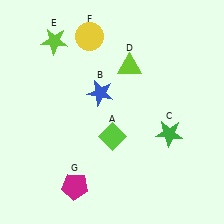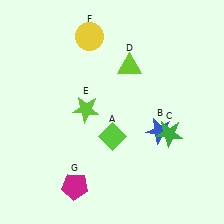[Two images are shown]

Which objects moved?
The objects that moved are: the blue star (B), the lime star (E).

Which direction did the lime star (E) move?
The lime star (E) moved down.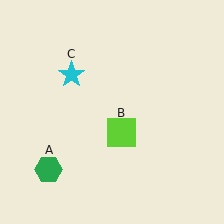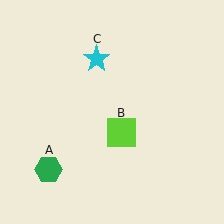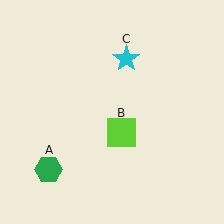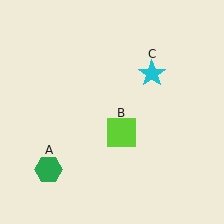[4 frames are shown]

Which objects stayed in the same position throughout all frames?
Green hexagon (object A) and lime square (object B) remained stationary.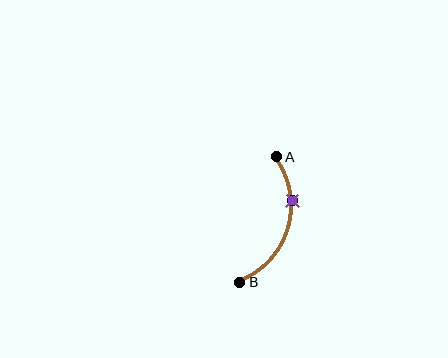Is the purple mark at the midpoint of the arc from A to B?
No. The purple mark lies on the arc but is closer to endpoint A. The arc midpoint would be at the point on the curve equidistant along the arc from both A and B.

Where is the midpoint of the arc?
The arc midpoint is the point on the curve farthest from the straight line joining A and B. It sits to the right of that line.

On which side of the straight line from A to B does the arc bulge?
The arc bulges to the right of the straight line connecting A and B.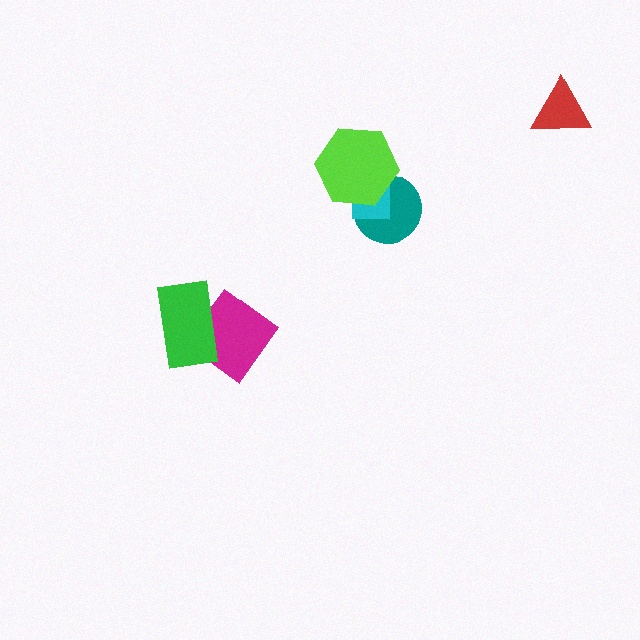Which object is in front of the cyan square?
The lime hexagon is in front of the cyan square.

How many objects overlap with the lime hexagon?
2 objects overlap with the lime hexagon.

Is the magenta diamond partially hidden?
Yes, it is partially covered by another shape.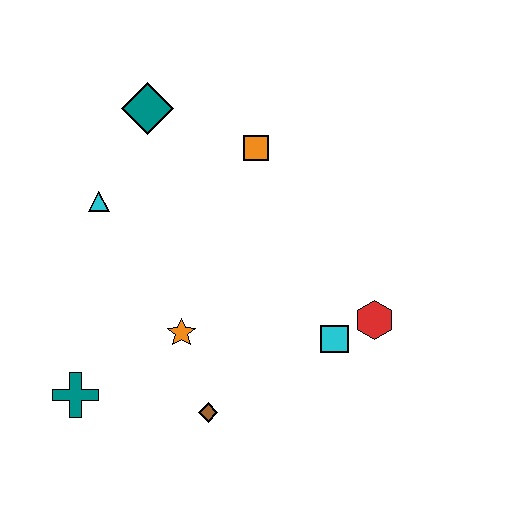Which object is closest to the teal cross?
The orange star is closest to the teal cross.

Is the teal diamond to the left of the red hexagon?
Yes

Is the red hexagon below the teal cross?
No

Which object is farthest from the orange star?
The teal diamond is farthest from the orange star.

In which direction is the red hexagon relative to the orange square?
The red hexagon is below the orange square.